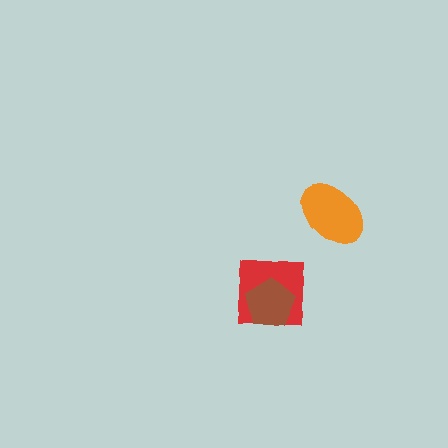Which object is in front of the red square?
The brown pentagon is in front of the red square.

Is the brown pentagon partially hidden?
No, no other shape covers it.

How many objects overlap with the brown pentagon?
1 object overlaps with the brown pentagon.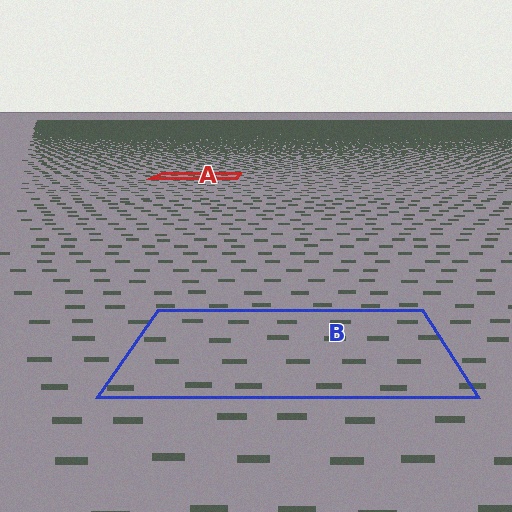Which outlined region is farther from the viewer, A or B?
Region A is farther from the viewer — the texture elements inside it appear smaller and more densely packed.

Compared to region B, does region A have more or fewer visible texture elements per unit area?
Region A has more texture elements per unit area — they are packed more densely because it is farther away.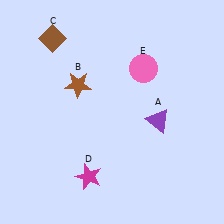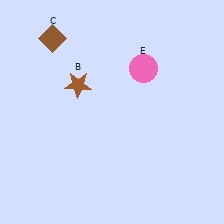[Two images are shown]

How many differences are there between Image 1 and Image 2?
There are 2 differences between the two images.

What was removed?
The magenta star (D), the purple triangle (A) were removed in Image 2.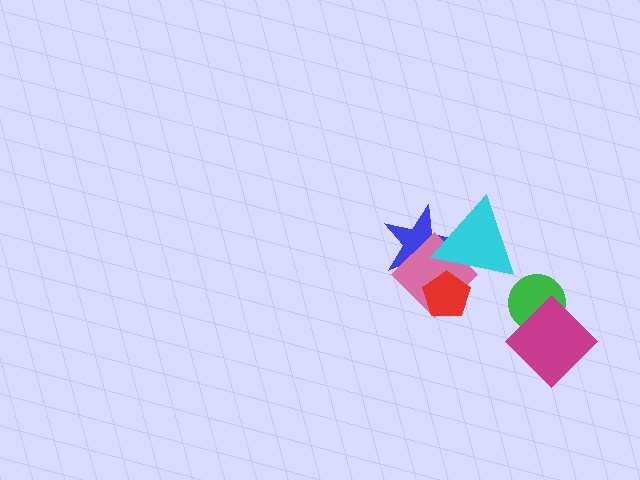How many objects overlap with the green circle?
1 object overlaps with the green circle.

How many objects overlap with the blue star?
3 objects overlap with the blue star.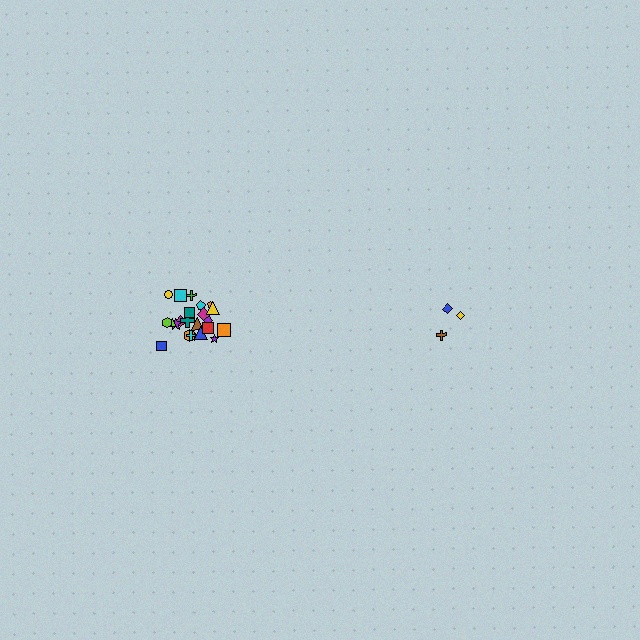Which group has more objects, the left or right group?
The left group.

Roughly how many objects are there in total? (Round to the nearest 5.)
Roughly 25 objects in total.